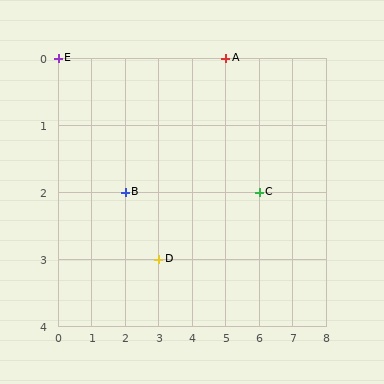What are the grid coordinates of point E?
Point E is at grid coordinates (0, 0).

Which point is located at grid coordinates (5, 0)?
Point A is at (5, 0).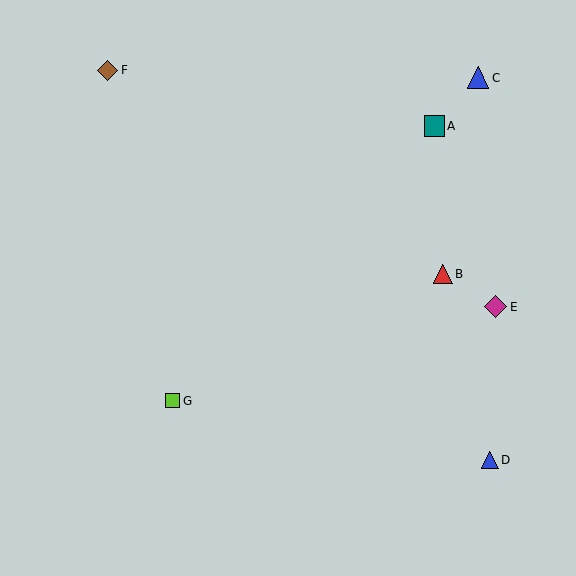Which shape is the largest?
The magenta diamond (labeled E) is the largest.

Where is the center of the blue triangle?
The center of the blue triangle is at (490, 460).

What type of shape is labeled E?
Shape E is a magenta diamond.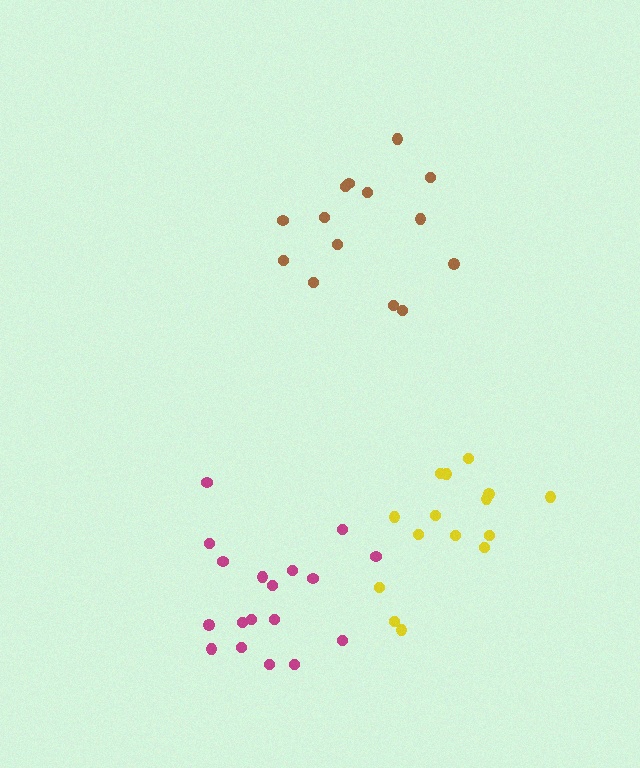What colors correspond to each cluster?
The clusters are colored: yellow, magenta, brown.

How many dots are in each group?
Group 1: 15 dots, Group 2: 18 dots, Group 3: 14 dots (47 total).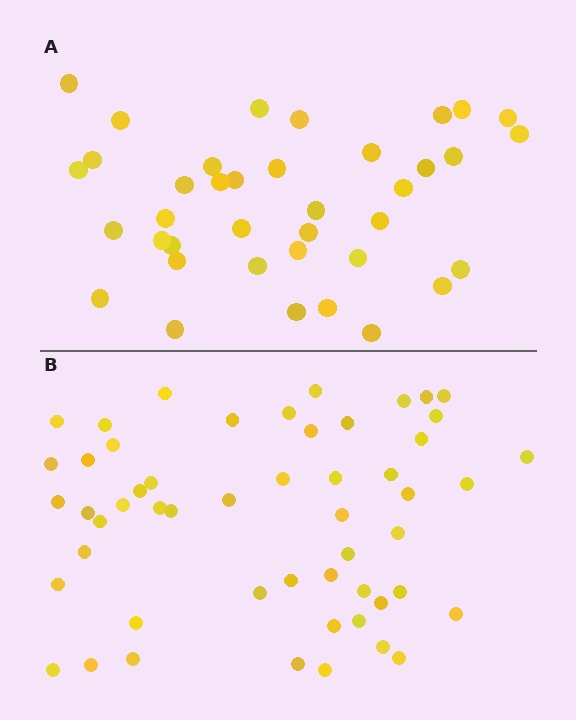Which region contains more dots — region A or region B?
Region B (the bottom region) has more dots.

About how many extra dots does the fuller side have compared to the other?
Region B has approximately 15 more dots than region A.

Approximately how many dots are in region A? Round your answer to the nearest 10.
About 40 dots. (The exact count is 38, which rounds to 40.)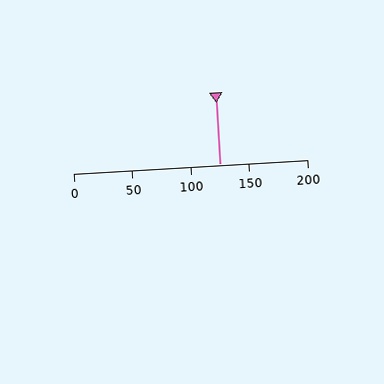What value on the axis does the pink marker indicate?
The marker indicates approximately 125.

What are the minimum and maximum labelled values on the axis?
The axis runs from 0 to 200.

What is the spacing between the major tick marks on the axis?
The major ticks are spaced 50 apart.